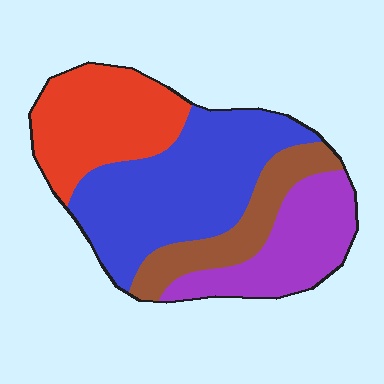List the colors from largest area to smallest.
From largest to smallest: blue, red, purple, brown.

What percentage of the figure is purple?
Purple covers around 20% of the figure.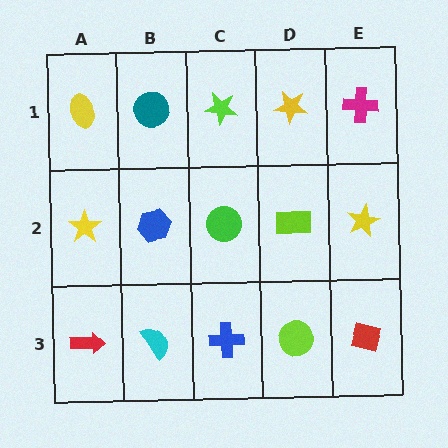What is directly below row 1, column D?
A lime rectangle.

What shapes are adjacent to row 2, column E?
A magenta cross (row 1, column E), a red square (row 3, column E), a lime rectangle (row 2, column D).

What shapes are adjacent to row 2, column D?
A yellow star (row 1, column D), a lime circle (row 3, column D), a green circle (row 2, column C), a yellow star (row 2, column E).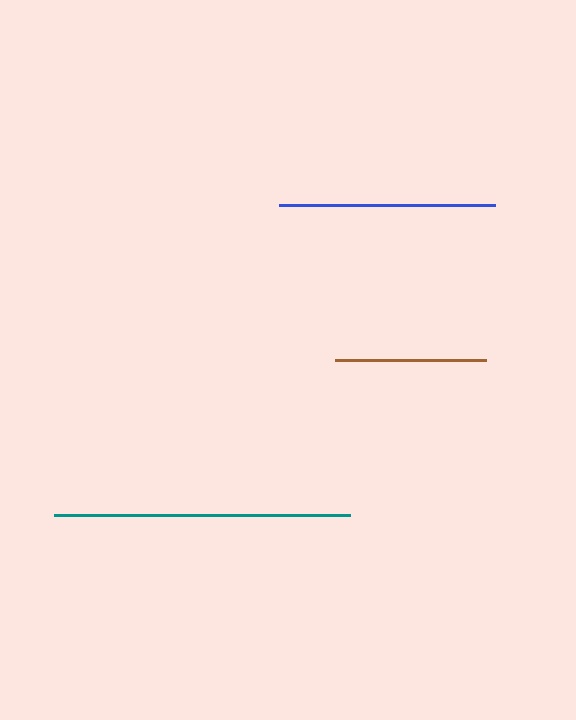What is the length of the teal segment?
The teal segment is approximately 295 pixels long.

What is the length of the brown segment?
The brown segment is approximately 152 pixels long.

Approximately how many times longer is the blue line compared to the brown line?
The blue line is approximately 1.4 times the length of the brown line.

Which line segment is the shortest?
The brown line is the shortest at approximately 152 pixels.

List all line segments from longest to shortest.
From longest to shortest: teal, blue, brown.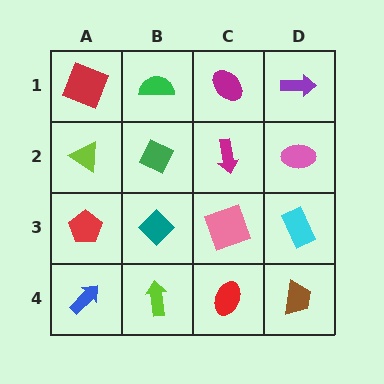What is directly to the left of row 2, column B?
A lime triangle.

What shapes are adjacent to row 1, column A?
A lime triangle (row 2, column A), a green semicircle (row 1, column B).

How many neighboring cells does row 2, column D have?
3.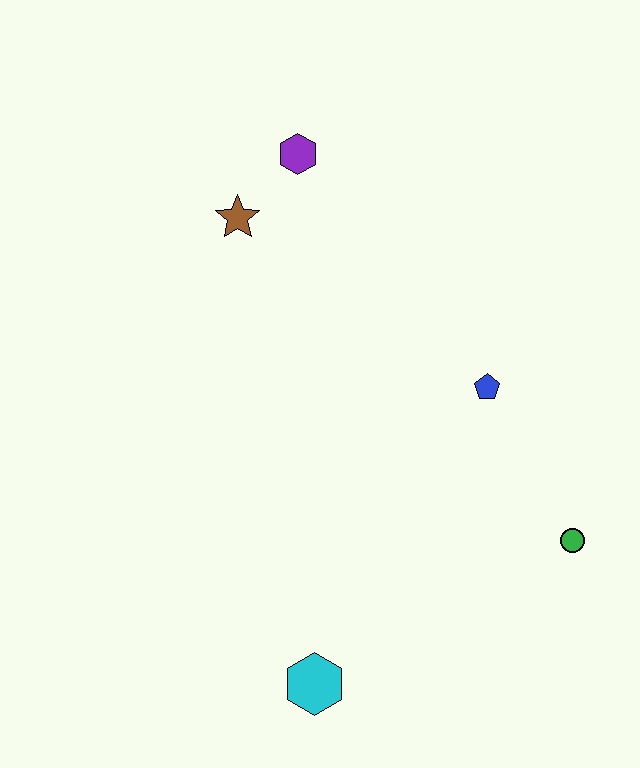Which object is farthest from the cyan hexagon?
The purple hexagon is farthest from the cyan hexagon.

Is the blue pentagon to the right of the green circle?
No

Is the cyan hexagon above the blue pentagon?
No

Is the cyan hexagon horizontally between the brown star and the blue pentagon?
Yes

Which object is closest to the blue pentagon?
The green circle is closest to the blue pentagon.